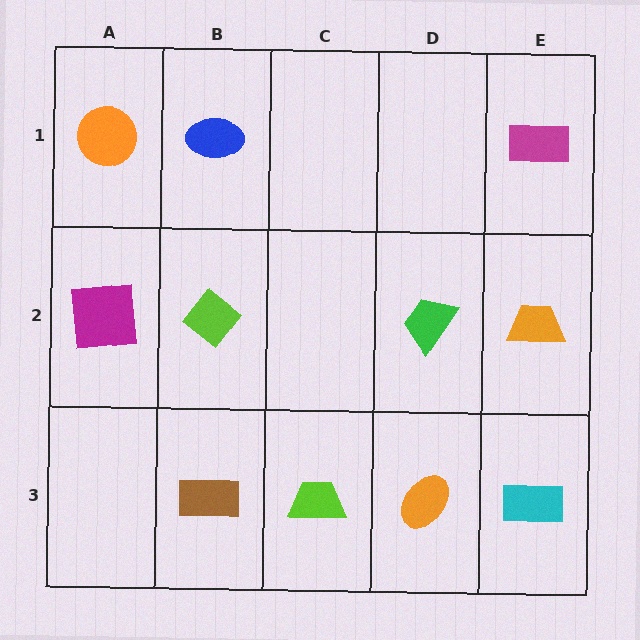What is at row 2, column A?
A magenta square.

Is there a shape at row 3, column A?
No, that cell is empty.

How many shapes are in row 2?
4 shapes.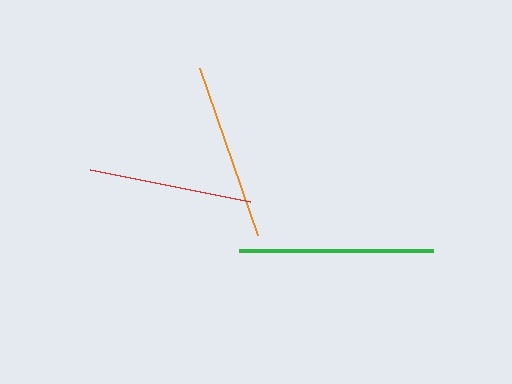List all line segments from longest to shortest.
From longest to shortest: green, orange, red.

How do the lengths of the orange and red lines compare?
The orange and red lines are approximately the same length.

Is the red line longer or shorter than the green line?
The green line is longer than the red line.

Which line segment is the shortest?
The red line is the shortest at approximately 163 pixels.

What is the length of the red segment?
The red segment is approximately 163 pixels long.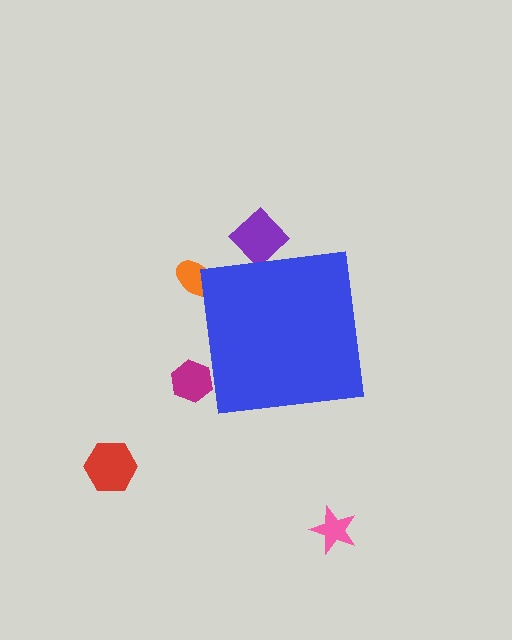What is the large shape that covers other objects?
A blue square.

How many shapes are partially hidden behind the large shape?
3 shapes are partially hidden.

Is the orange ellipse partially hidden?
Yes, the orange ellipse is partially hidden behind the blue square.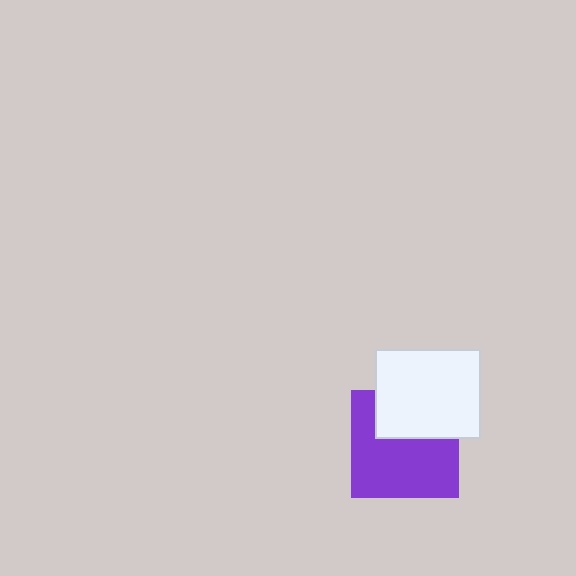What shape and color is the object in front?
The object in front is a white rectangle.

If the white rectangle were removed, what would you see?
You would see the complete purple square.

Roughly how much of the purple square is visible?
About half of it is visible (roughly 64%).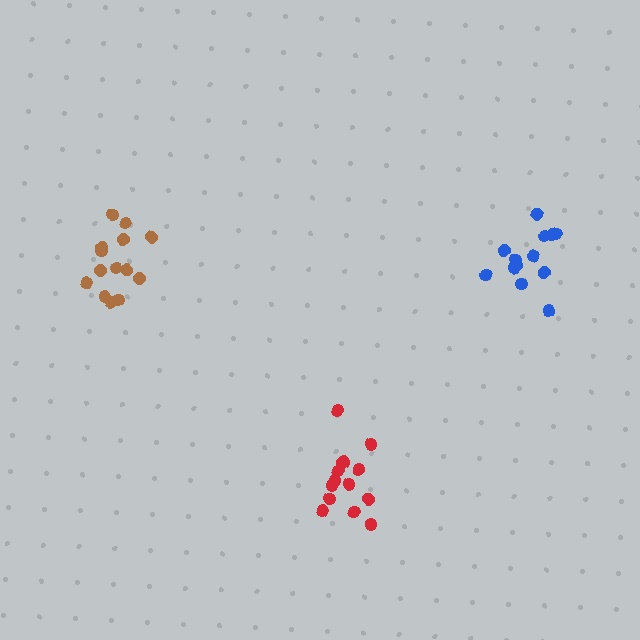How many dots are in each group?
Group 1: 13 dots, Group 2: 14 dots, Group 3: 14 dots (41 total).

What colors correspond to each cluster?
The clusters are colored: blue, red, brown.